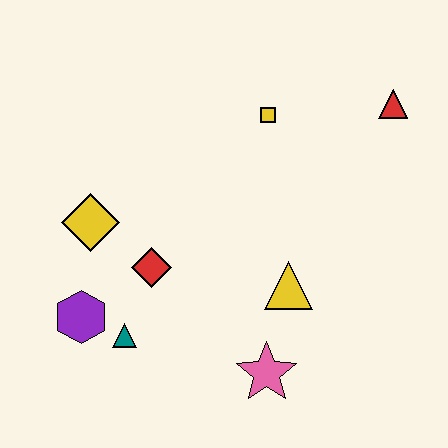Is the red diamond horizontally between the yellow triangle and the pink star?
No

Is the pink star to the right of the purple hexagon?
Yes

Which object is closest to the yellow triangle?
The pink star is closest to the yellow triangle.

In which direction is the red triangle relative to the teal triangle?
The red triangle is to the right of the teal triangle.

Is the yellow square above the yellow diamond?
Yes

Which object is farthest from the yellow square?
The purple hexagon is farthest from the yellow square.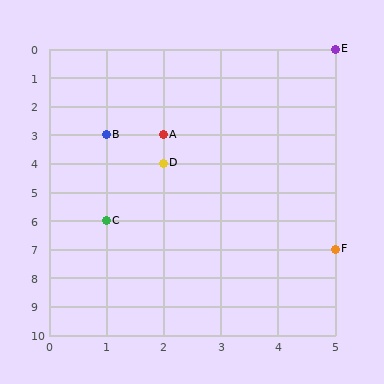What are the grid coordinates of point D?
Point D is at grid coordinates (2, 4).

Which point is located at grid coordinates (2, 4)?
Point D is at (2, 4).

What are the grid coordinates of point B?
Point B is at grid coordinates (1, 3).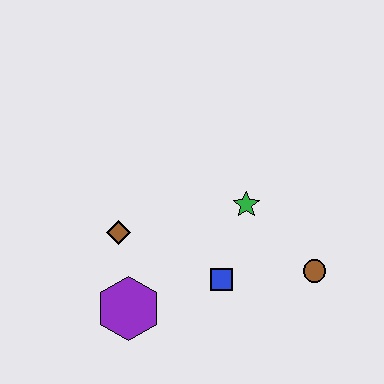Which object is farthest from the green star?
The purple hexagon is farthest from the green star.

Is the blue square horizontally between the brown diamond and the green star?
Yes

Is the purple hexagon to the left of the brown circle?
Yes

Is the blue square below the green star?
Yes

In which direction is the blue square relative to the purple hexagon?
The blue square is to the right of the purple hexagon.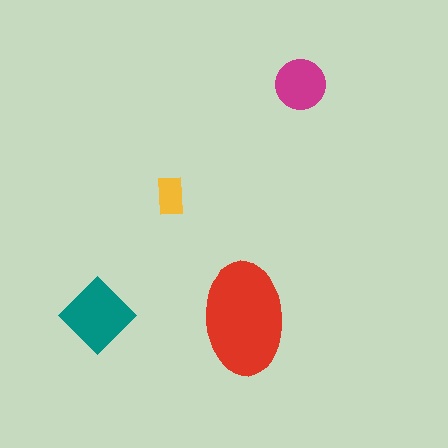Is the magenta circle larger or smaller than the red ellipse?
Smaller.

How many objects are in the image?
There are 4 objects in the image.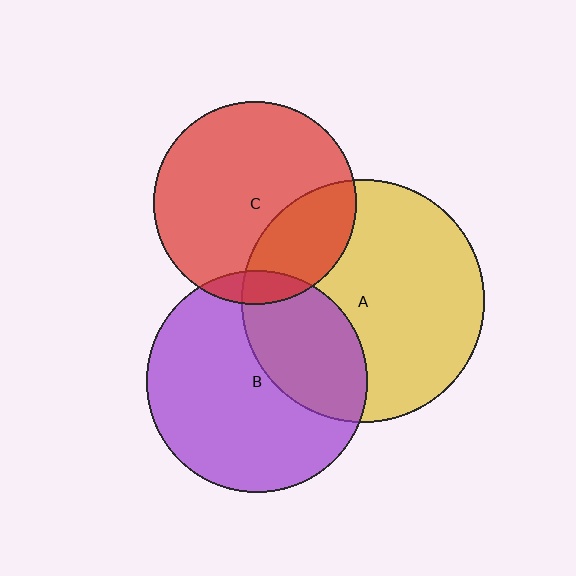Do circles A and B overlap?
Yes.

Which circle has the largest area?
Circle A (yellow).